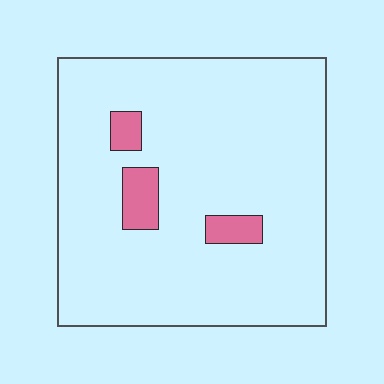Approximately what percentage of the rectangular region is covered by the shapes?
Approximately 5%.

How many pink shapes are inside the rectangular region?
3.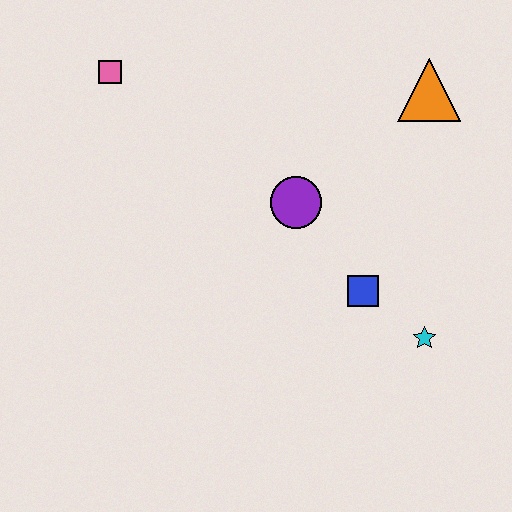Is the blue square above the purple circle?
No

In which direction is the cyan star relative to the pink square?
The cyan star is to the right of the pink square.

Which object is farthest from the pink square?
The cyan star is farthest from the pink square.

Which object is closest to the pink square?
The purple circle is closest to the pink square.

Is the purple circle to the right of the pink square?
Yes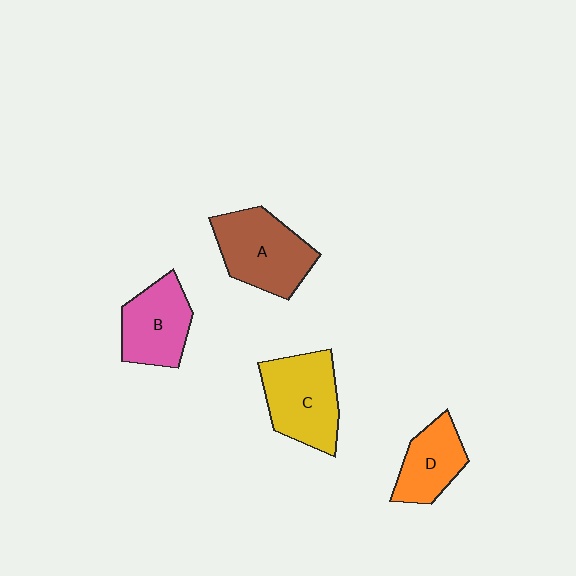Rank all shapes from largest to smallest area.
From largest to smallest: A (brown), C (yellow), B (pink), D (orange).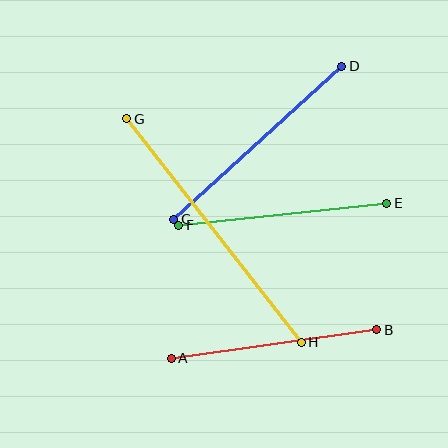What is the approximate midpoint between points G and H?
The midpoint is at approximately (214, 230) pixels.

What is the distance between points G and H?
The distance is approximately 284 pixels.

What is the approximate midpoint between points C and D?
The midpoint is at approximately (258, 143) pixels.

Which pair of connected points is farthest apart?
Points G and H are farthest apart.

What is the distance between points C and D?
The distance is approximately 227 pixels.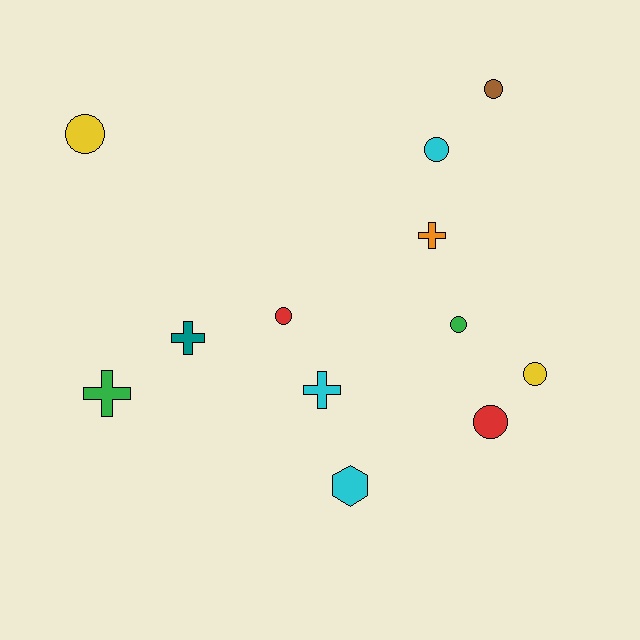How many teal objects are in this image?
There is 1 teal object.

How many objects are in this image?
There are 12 objects.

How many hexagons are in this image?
There is 1 hexagon.